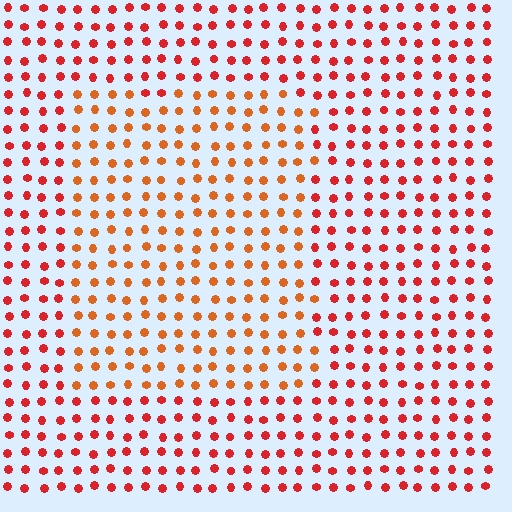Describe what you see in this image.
The image is filled with small red elements in a uniform arrangement. A rectangle-shaped region is visible where the elements are tinted to a slightly different hue, forming a subtle color boundary.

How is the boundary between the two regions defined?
The boundary is defined purely by a slight shift in hue (about 25 degrees). Spacing, size, and orientation are identical on both sides.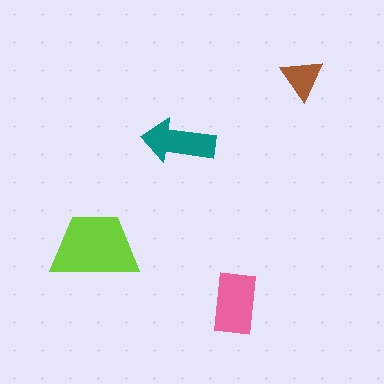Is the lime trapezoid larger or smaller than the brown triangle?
Larger.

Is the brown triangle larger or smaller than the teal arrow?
Smaller.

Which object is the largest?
The lime trapezoid.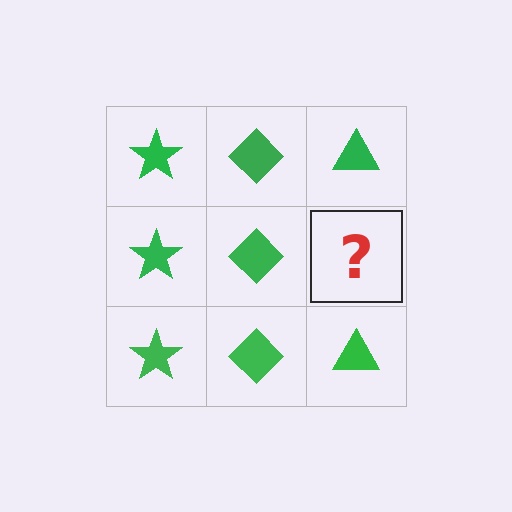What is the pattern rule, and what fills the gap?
The rule is that each column has a consistent shape. The gap should be filled with a green triangle.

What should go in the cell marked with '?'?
The missing cell should contain a green triangle.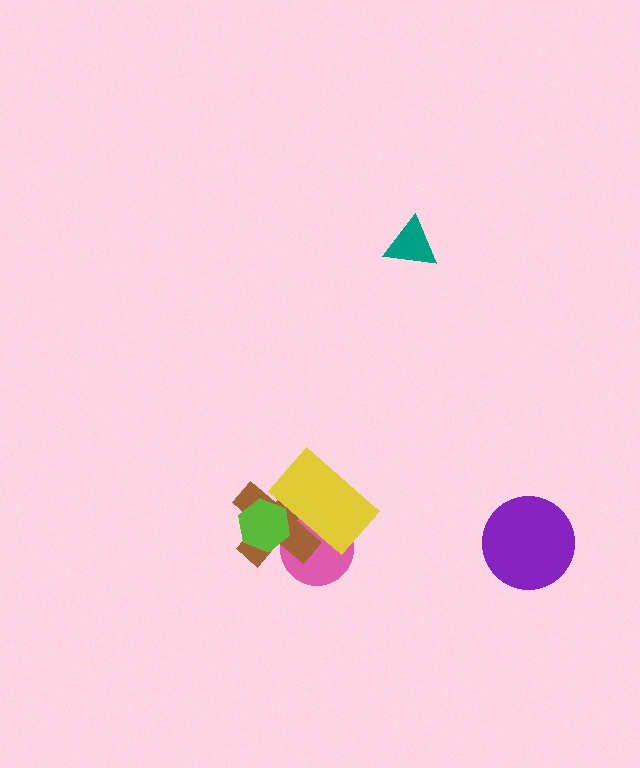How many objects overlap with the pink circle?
2 objects overlap with the pink circle.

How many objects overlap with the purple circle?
0 objects overlap with the purple circle.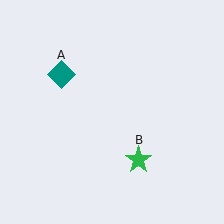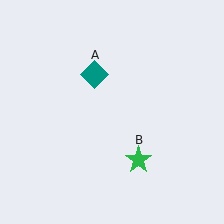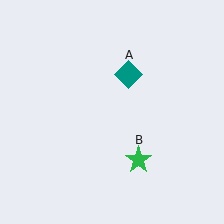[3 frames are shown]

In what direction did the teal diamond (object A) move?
The teal diamond (object A) moved right.